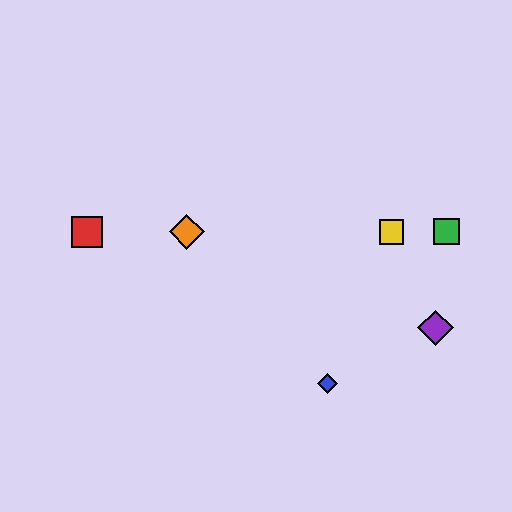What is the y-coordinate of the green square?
The green square is at y≈232.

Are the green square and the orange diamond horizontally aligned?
Yes, both are at y≈232.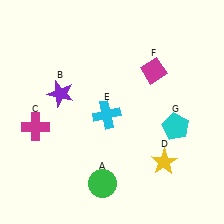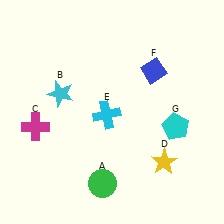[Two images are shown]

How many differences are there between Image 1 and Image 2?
There are 2 differences between the two images.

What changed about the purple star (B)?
In Image 1, B is purple. In Image 2, it changed to cyan.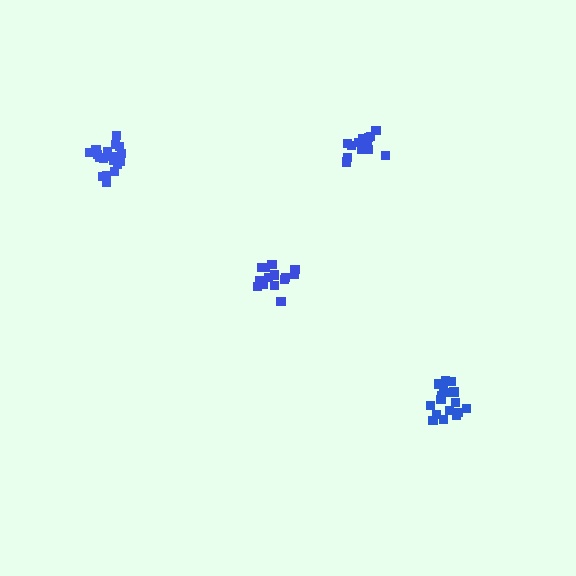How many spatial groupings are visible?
There are 4 spatial groupings.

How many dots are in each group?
Group 1: 14 dots, Group 2: 17 dots, Group 3: 15 dots, Group 4: 18 dots (64 total).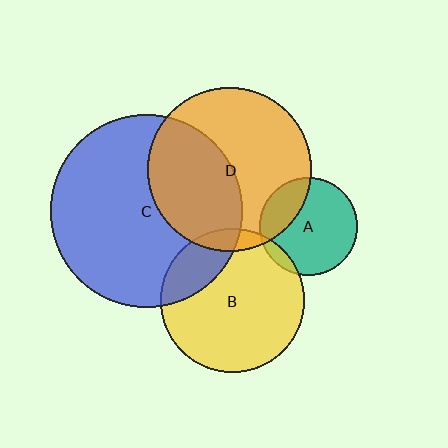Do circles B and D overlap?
Yes.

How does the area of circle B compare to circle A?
Approximately 2.2 times.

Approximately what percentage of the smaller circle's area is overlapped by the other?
Approximately 10%.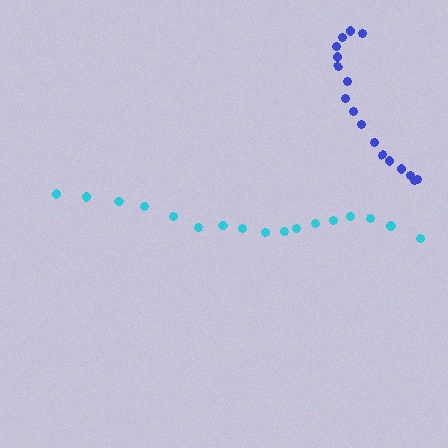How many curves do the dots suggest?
There are 2 distinct paths.